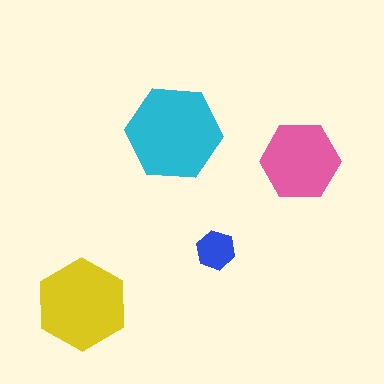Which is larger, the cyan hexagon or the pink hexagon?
The cyan one.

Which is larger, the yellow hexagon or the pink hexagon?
The yellow one.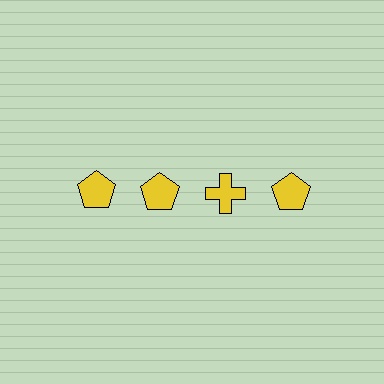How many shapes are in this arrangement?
There are 4 shapes arranged in a grid pattern.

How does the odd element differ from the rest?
It has a different shape: cross instead of pentagon.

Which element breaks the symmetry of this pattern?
The yellow cross in the top row, center column breaks the symmetry. All other shapes are yellow pentagons.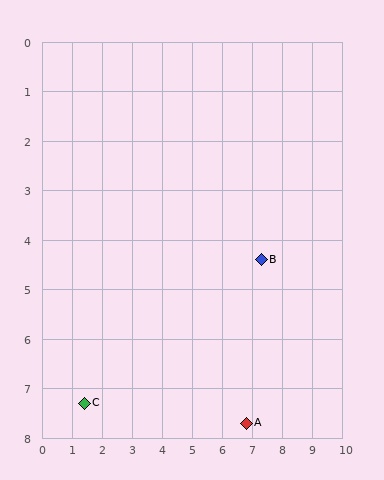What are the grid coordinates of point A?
Point A is at approximately (6.8, 7.7).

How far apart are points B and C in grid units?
Points B and C are about 6.6 grid units apart.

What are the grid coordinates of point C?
Point C is at approximately (1.4, 7.3).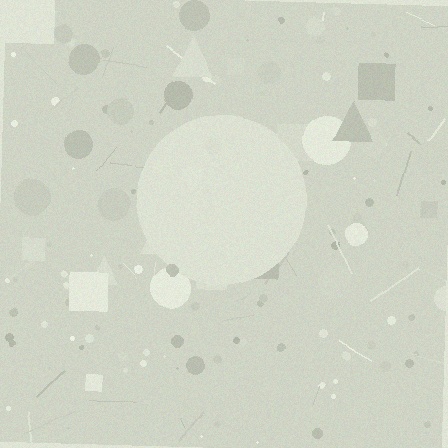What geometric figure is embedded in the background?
A circle is embedded in the background.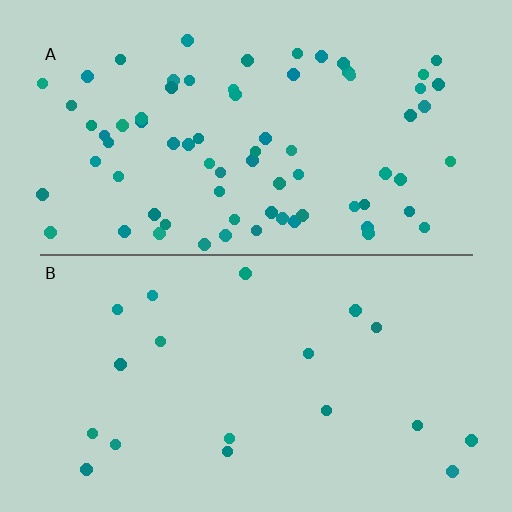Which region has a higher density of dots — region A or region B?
A (the top).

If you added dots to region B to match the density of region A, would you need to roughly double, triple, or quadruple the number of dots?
Approximately quadruple.